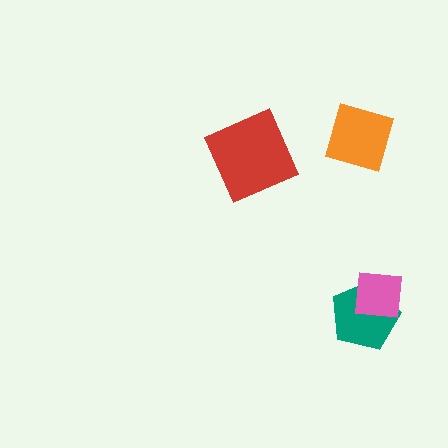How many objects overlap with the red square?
0 objects overlap with the red square.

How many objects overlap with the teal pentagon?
1 object overlaps with the teal pentagon.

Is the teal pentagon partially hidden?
Yes, it is partially covered by another shape.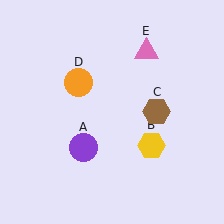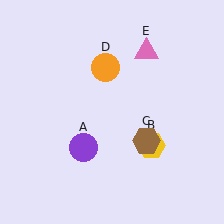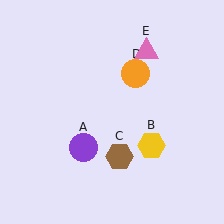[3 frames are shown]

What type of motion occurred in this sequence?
The brown hexagon (object C), orange circle (object D) rotated clockwise around the center of the scene.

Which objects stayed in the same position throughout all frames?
Purple circle (object A) and yellow hexagon (object B) and pink triangle (object E) remained stationary.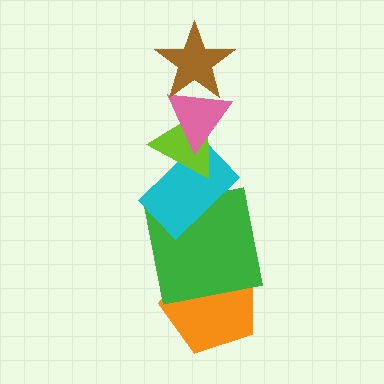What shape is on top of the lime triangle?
The pink triangle is on top of the lime triangle.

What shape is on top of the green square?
The cyan rectangle is on top of the green square.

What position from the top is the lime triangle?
The lime triangle is 3rd from the top.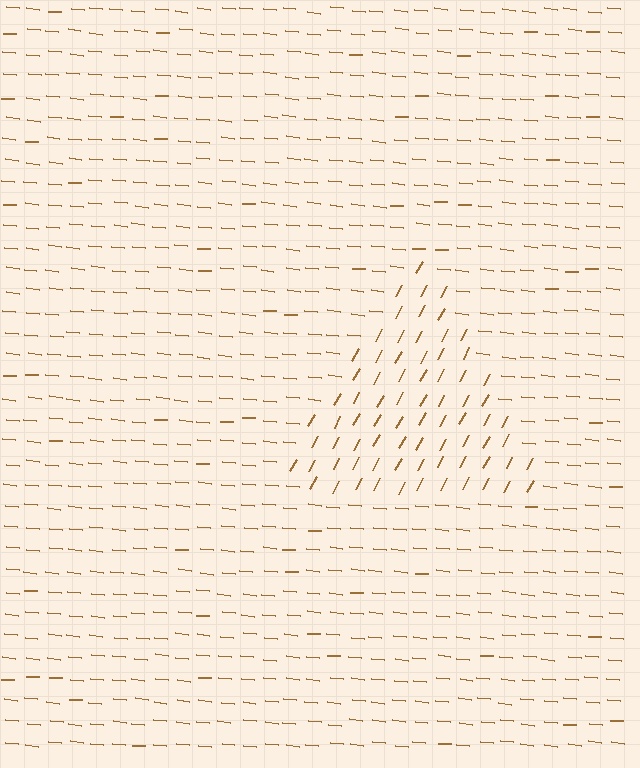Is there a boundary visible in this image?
Yes, there is a texture boundary formed by a change in line orientation.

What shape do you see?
I see a triangle.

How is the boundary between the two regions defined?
The boundary is defined purely by a change in line orientation (approximately 67 degrees difference). All lines are the same color and thickness.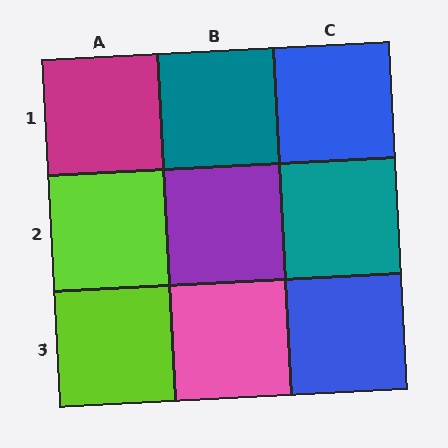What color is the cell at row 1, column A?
Magenta.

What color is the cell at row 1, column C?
Blue.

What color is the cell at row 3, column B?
Pink.